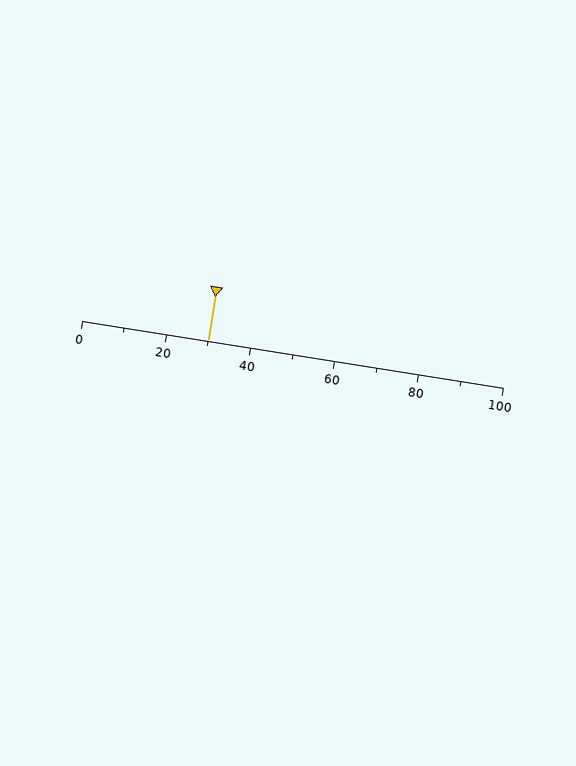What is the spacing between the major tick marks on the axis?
The major ticks are spaced 20 apart.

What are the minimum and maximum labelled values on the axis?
The axis runs from 0 to 100.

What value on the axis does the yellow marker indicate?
The marker indicates approximately 30.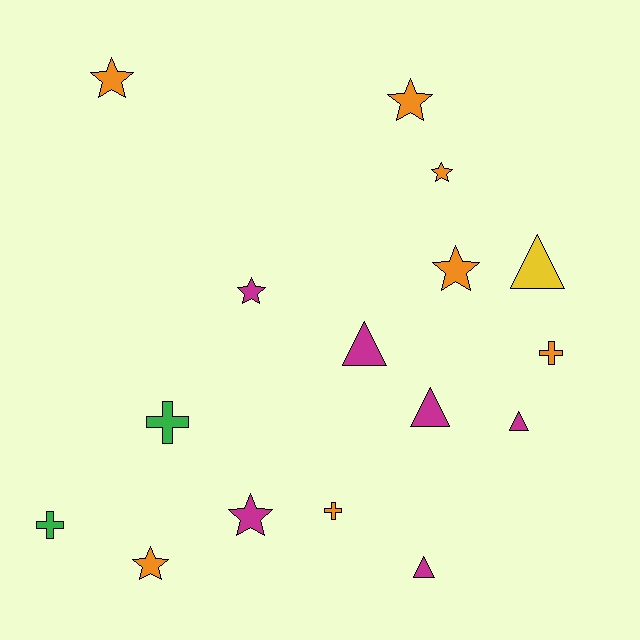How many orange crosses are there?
There are 2 orange crosses.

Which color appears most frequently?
Orange, with 7 objects.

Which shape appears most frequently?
Star, with 7 objects.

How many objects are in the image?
There are 16 objects.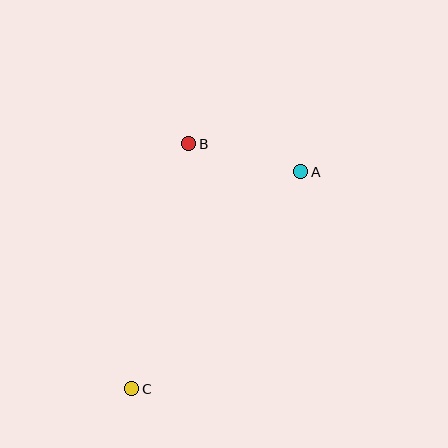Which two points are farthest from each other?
Points A and C are farthest from each other.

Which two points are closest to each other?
Points A and B are closest to each other.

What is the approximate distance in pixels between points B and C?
The distance between B and C is approximately 251 pixels.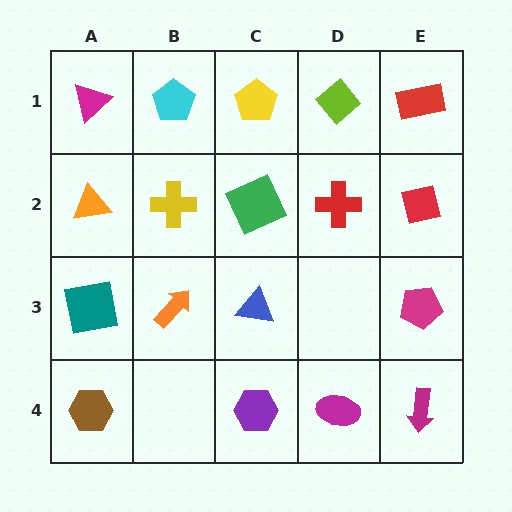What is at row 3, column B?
An orange arrow.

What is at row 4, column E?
A magenta arrow.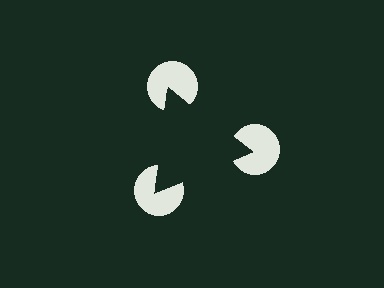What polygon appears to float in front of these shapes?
An illusory triangle — its edges are inferred from the aligned wedge cuts in the pac-man discs, not physically drawn.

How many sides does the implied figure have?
3 sides.